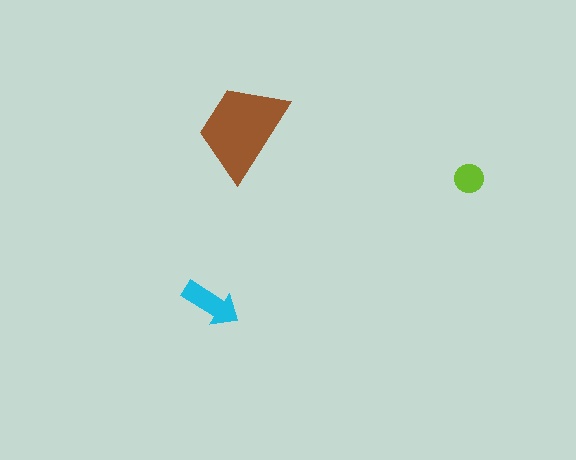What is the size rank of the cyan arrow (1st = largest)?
2nd.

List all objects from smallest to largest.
The lime circle, the cyan arrow, the brown trapezoid.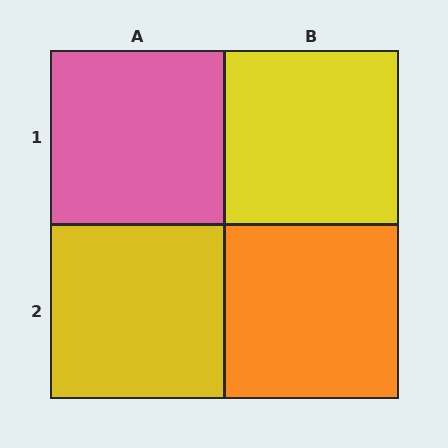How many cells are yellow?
2 cells are yellow.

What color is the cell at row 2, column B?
Orange.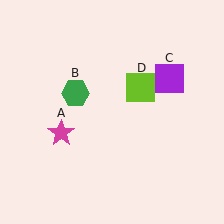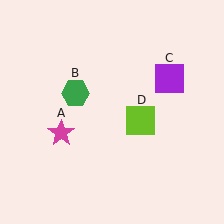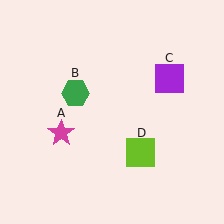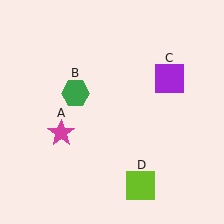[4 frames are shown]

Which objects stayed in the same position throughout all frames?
Magenta star (object A) and green hexagon (object B) and purple square (object C) remained stationary.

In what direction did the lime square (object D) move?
The lime square (object D) moved down.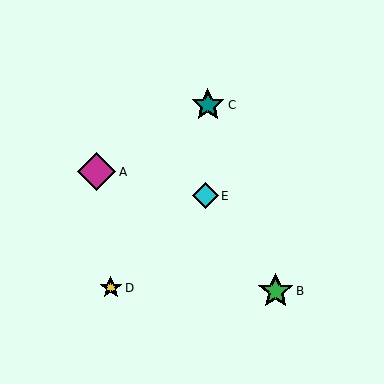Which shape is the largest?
The magenta diamond (labeled A) is the largest.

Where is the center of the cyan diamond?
The center of the cyan diamond is at (205, 196).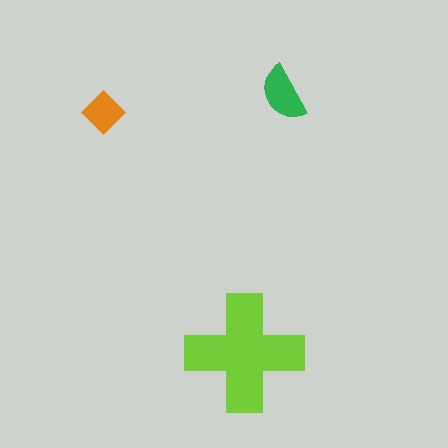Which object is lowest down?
The lime cross is bottommost.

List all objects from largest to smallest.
The lime cross, the green semicircle, the orange diamond.